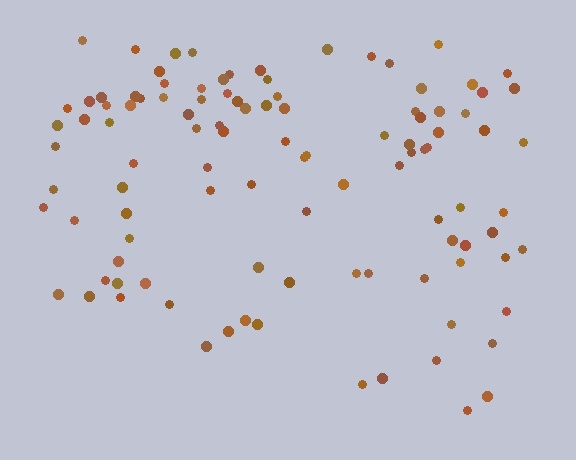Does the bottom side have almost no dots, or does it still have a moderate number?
Still a moderate number, just noticeably fewer than the top.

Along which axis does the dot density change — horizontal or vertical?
Vertical.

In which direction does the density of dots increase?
From bottom to top, with the top side densest.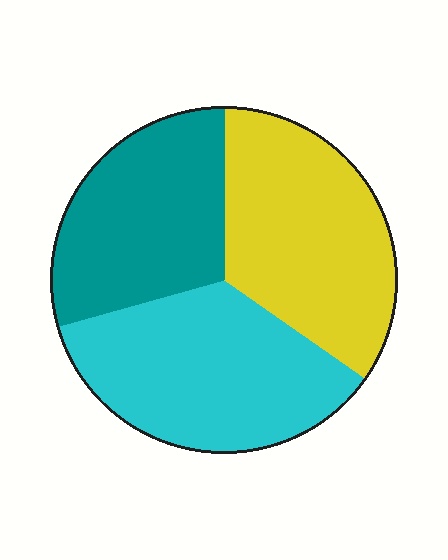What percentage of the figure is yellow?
Yellow takes up about one third (1/3) of the figure.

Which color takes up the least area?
Teal, at roughly 30%.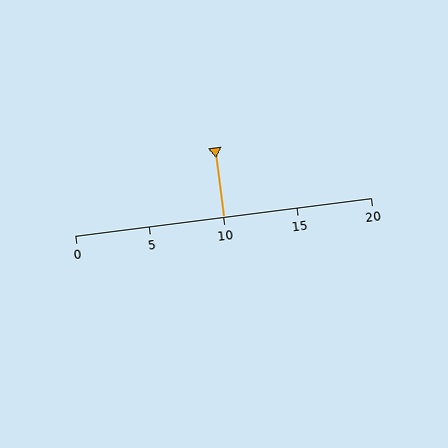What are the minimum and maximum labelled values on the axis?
The axis runs from 0 to 20.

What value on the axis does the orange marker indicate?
The marker indicates approximately 10.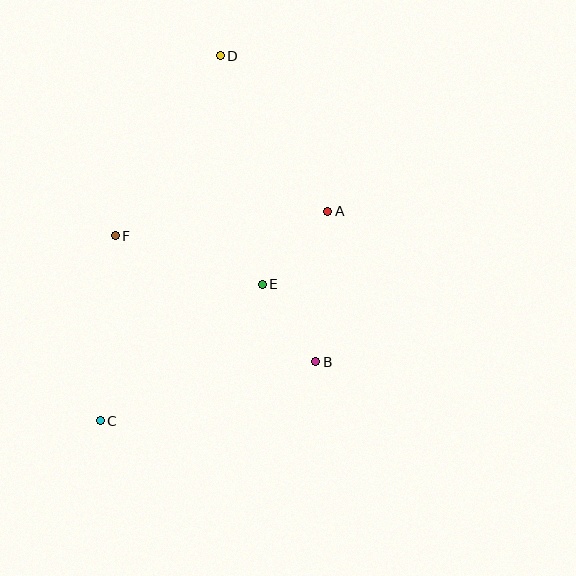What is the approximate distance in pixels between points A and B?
The distance between A and B is approximately 151 pixels.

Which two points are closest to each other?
Points B and E are closest to each other.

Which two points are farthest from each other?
Points C and D are farthest from each other.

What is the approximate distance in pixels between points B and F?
The distance between B and F is approximately 237 pixels.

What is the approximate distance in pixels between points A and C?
The distance between A and C is approximately 309 pixels.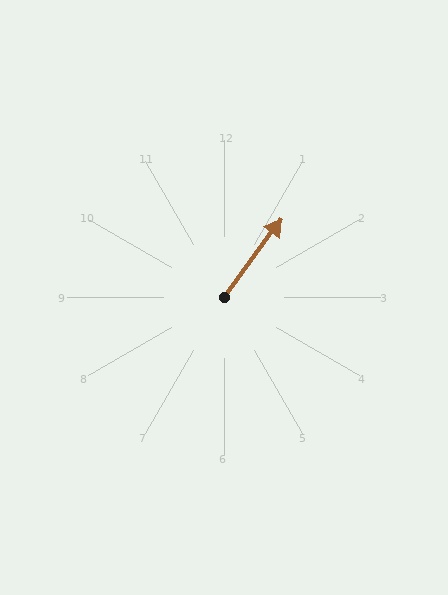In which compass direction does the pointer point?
Northeast.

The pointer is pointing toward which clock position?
Roughly 1 o'clock.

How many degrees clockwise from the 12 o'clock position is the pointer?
Approximately 36 degrees.